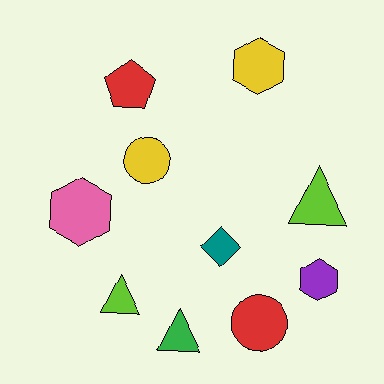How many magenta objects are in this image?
There are no magenta objects.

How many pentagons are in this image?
There is 1 pentagon.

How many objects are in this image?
There are 10 objects.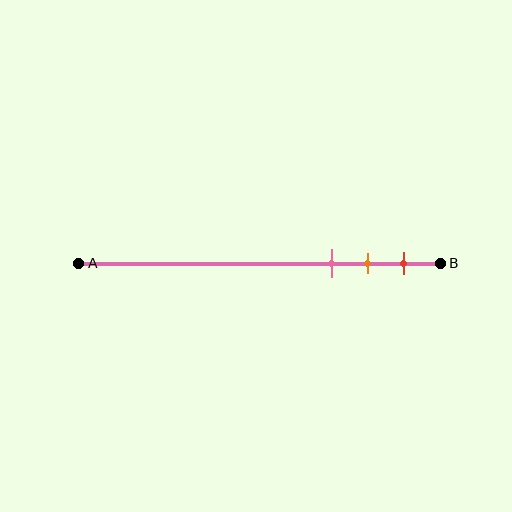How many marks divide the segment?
There are 3 marks dividing the segment.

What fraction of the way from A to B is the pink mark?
The pink mark is approximately 70% (0.7) of the way from A to B.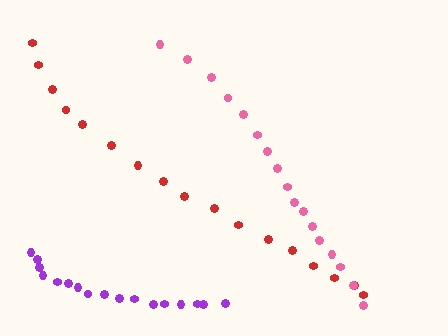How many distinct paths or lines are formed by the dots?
There are 3 distinct paths.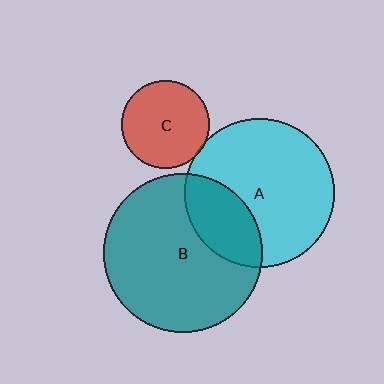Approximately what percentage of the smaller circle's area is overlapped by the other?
Approximately 25%.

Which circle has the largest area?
Circle B (teal).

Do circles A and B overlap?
Yes.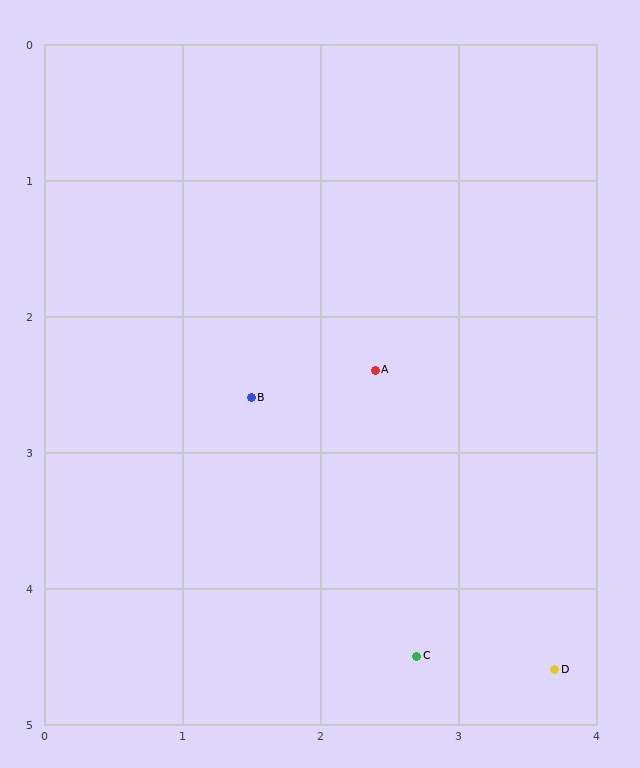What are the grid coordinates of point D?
Point D is at approximately (3.7, 4.6).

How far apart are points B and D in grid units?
Points B and D are about 3.0 grid units apart.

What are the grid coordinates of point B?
Point B is at approximately (1.5, 2.6).